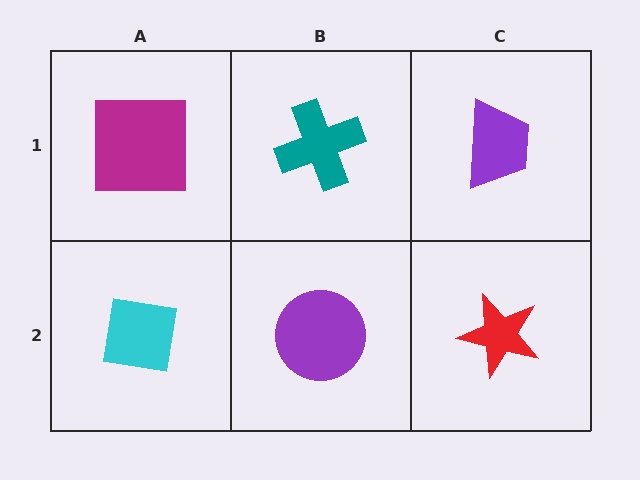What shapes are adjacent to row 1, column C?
A red star (row 2, column C), a teal cross (row 1, column B).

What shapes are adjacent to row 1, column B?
A purple circle (row 2, column B), a magenta square (row 1, column A), a purple trapezoid (row 1, column C).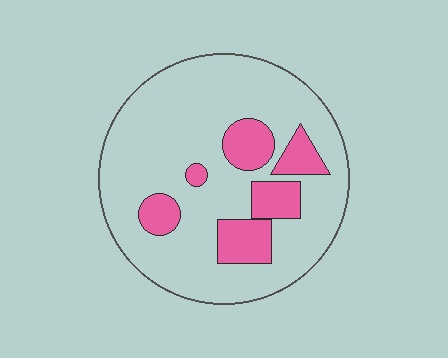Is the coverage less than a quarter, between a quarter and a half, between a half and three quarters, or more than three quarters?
Less than a quarter.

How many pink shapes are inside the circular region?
6.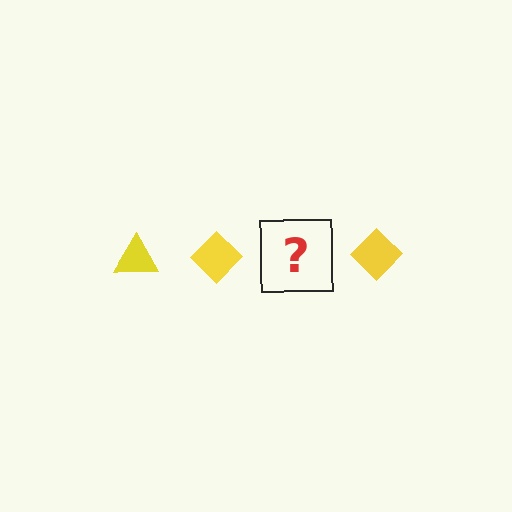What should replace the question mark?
The question mark should be replaced with a yellow triangle.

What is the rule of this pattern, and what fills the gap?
The rule is that the pattern cycles through triangle, diamond shapes in yellow. The gap should be filled with a yellow triangle.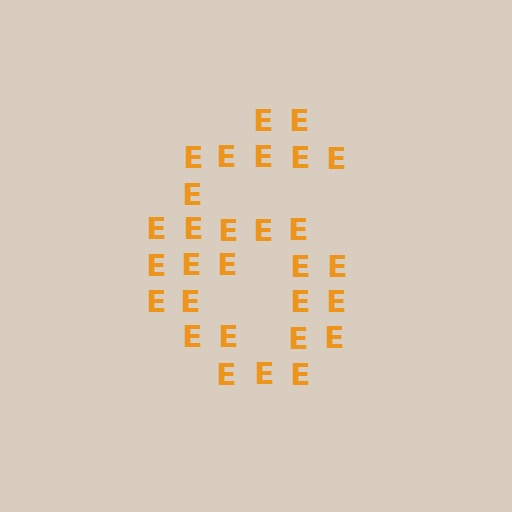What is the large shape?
The large shape is the digit 6.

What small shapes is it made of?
It is made of small letter E's.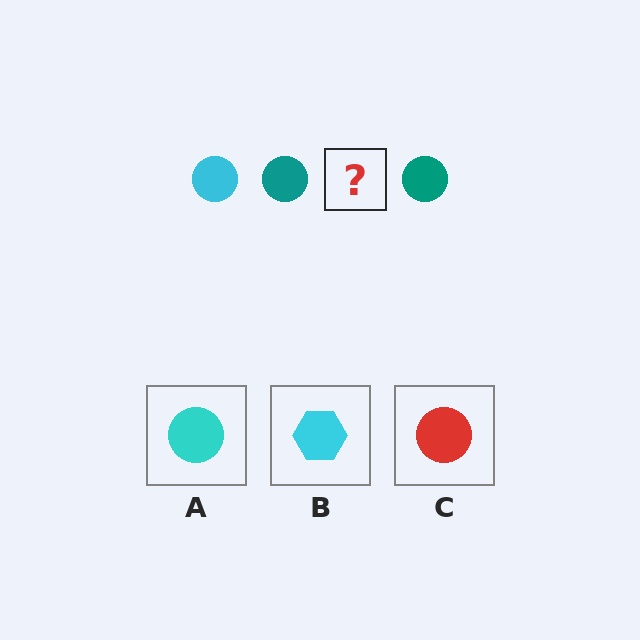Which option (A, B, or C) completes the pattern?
A.